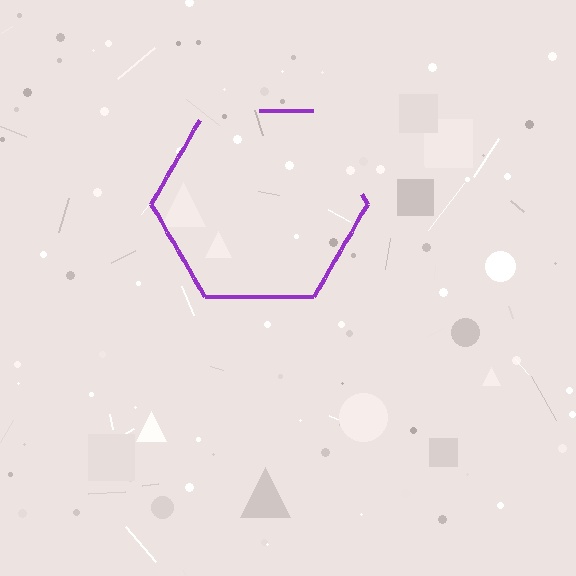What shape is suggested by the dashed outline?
The dashed outline suggests a hexagon.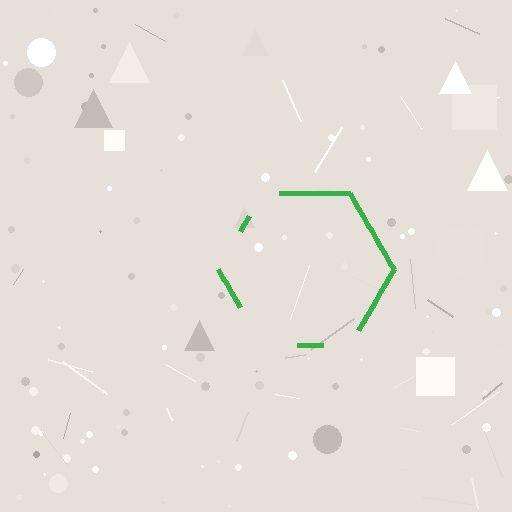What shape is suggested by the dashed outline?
The dashed outline suggests a hexagon.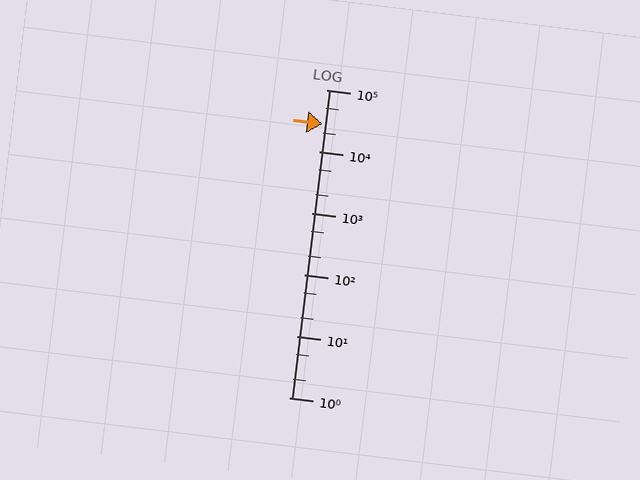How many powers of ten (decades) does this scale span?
The scale spans 5 decades, from 1 to 100000.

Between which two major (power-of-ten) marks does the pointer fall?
The pointer is between 10000 and 100000.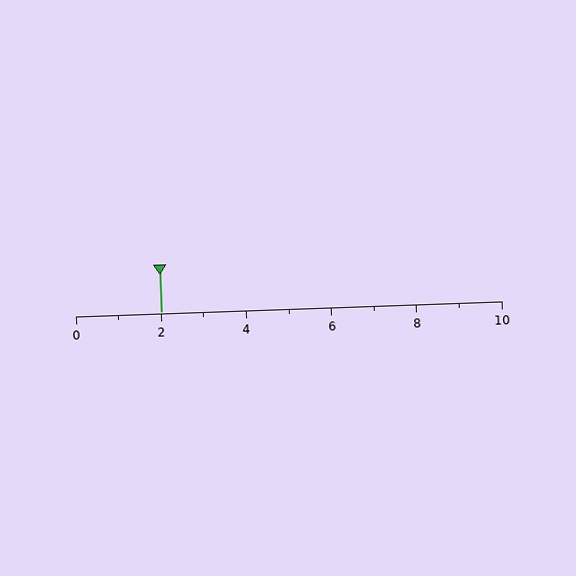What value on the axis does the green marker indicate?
The marker indicates approximately 2.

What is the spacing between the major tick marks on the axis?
The major ticks are spaced 2 apart.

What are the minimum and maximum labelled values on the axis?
The axis runs from 0 to 10.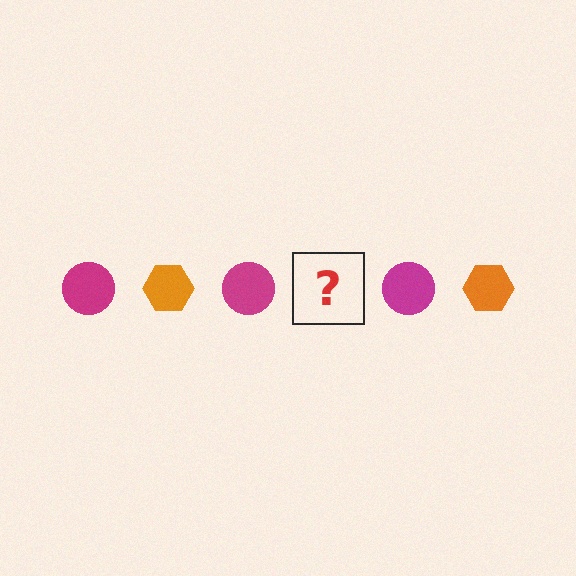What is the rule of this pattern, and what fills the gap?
The rule is that the pattern alternates between magenta circle and orange hexagon. The gap should be filled with an orange hexagon.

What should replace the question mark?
The question mark should be replaced with an orange hexagon.